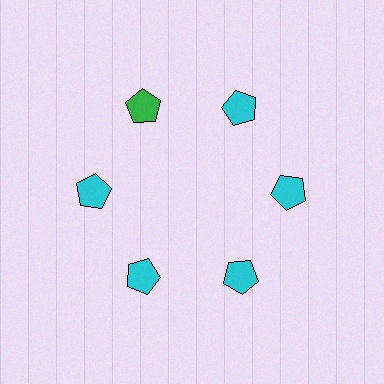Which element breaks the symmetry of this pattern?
The green pentagon at roughly the 11 o'clock position breaks the symmetry. All other shapes are cyan pentagons.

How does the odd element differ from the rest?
It has a different color: green instead of cyan.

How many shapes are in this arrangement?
There are 6 shapes arranged in a ring pattern.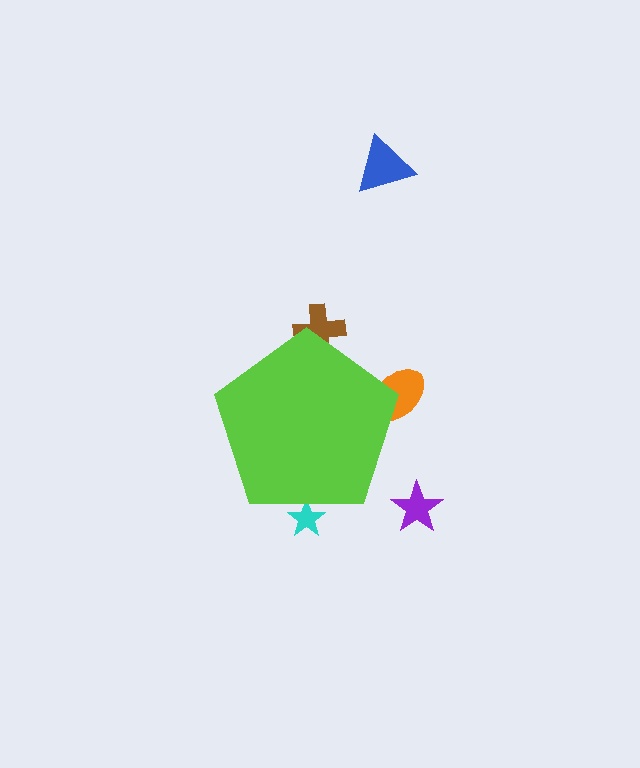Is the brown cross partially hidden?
Yes, the brown cross is partially hidden behind the lime pentagon.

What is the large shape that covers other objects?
A lime pentagon.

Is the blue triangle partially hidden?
No, the blue triangle is fully visible.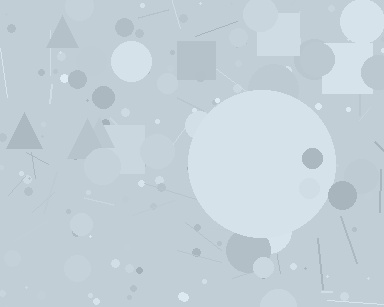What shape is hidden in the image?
A circle is hidden in the image.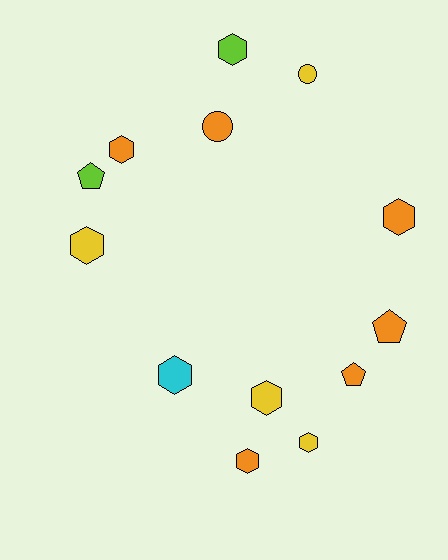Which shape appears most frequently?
Hexagon, with 8 objects.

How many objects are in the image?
There are 13 objects.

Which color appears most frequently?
Orange, with 6 objects.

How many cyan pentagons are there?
There are no cyan pentagons.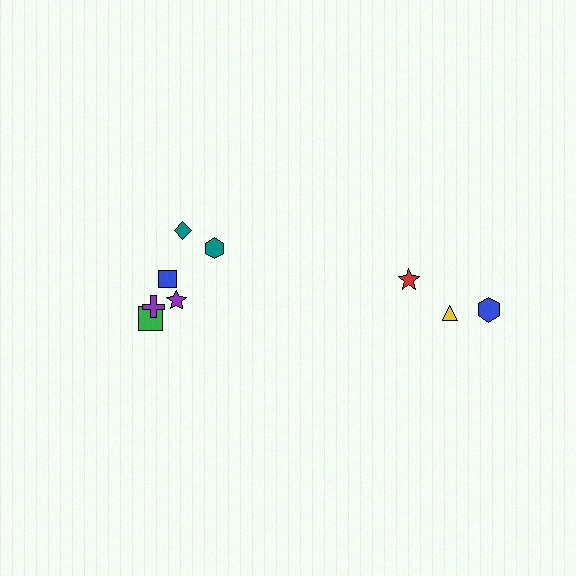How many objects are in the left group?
There are 6 objects.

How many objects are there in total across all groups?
There are 9 objects.